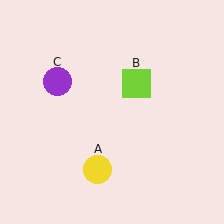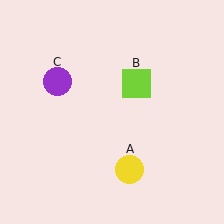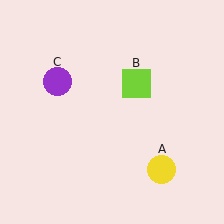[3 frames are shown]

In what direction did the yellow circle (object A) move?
The yellow circle (object A) moved right.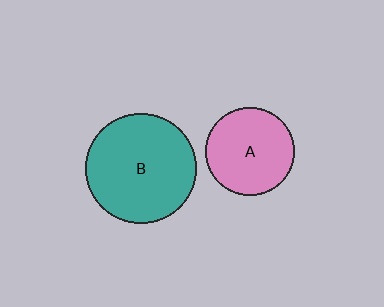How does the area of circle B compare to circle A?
Approximately 1.6 times.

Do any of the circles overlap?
No, none of the circles overlap.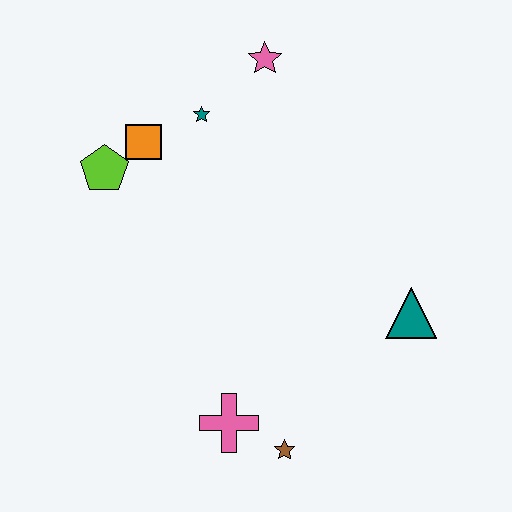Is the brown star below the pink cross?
Yes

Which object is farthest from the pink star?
The brown star is farthest from the pink star.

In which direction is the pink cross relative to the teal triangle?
The pink cross is to the left of the teal triangle.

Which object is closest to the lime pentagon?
The orange square is closest to the lime pentagon.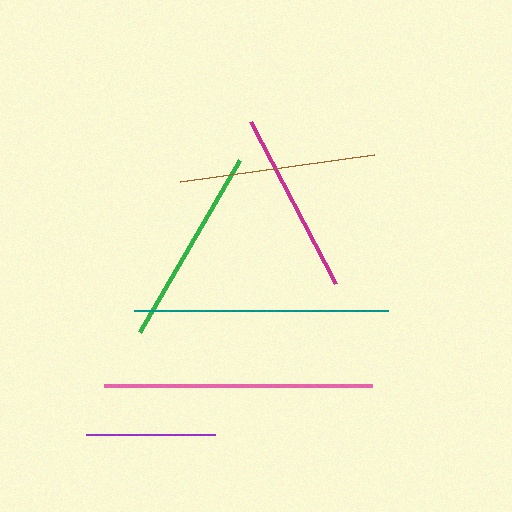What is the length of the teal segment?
The teal segment is approximately 255 pixels long.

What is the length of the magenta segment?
The magenta segment is approximately 183 pixels long.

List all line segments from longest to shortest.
From longest to shortest: pink, teal, green, brown, magenta, purple.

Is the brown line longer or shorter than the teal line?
The teal line is longer than the brown line.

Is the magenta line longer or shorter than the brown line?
The brown line is longer than the magenta line.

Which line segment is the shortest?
The purple line is the shortest at approximately 129 pixels.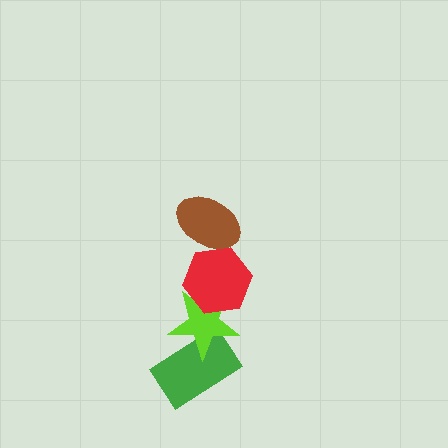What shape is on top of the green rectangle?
The lime star is on top of the green rectangle.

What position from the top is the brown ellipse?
The brown ellipse is 1st from the top.